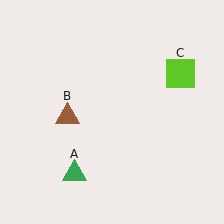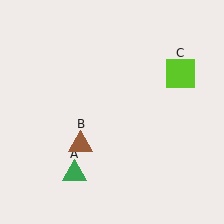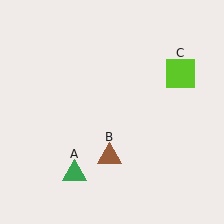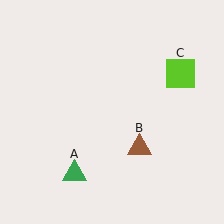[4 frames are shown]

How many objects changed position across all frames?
1 object changed position: brown triangle (object B).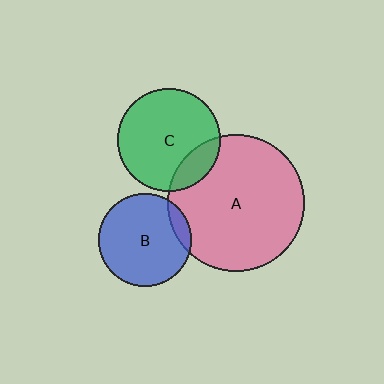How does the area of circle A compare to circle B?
Approximately 2.2 times.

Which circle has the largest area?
Circle A (pink).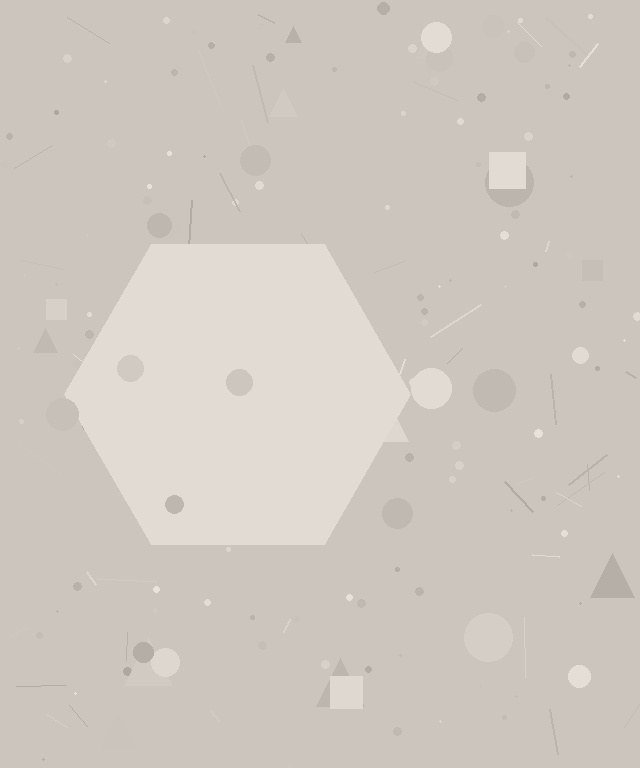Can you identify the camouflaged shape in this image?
The camouflaged shape is a hexagon.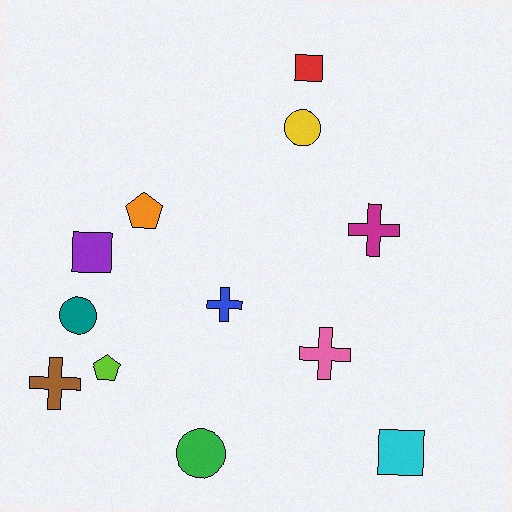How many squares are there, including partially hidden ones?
There are 3 squares.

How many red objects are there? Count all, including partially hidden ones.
There is 1 red object.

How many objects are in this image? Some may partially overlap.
There are 12 objects.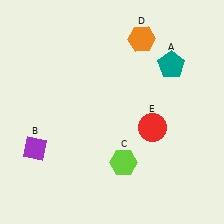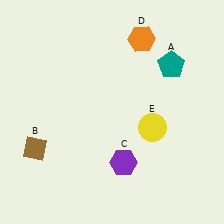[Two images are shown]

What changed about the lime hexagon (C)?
In Image 1, C is lime. In Image 2, it changed to purple.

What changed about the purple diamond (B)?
In Image 1, B is purple. In Image 2, it changed to brown.